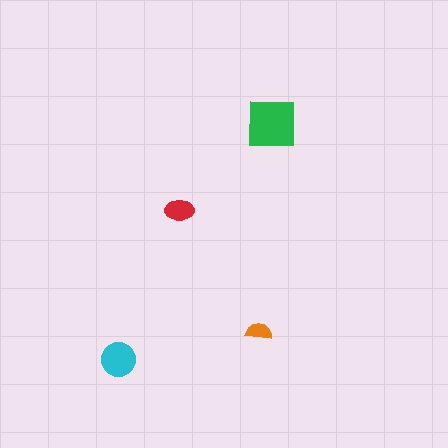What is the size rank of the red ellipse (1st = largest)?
3rd.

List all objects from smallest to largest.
The orange semicircle, the red ellipse, the cyan circle, the green square.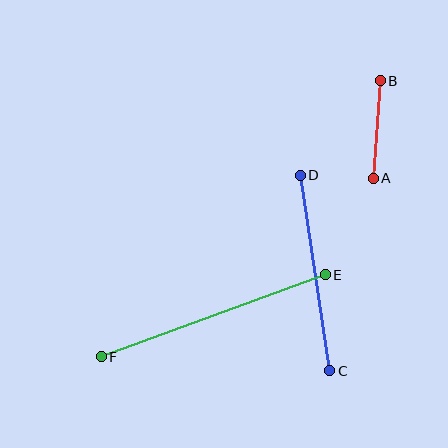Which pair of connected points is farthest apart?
Points E and F are farthest apart.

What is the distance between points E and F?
The distance is approximately 239 pixels.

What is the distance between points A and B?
The distance is approximately 98 pixels.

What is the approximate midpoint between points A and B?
The midpoint is at approximately (377, 129) pixels.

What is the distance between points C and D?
The distance is approximately 198 pixels.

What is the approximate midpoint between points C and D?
The midpoint is at approximately (315, 273) pixels.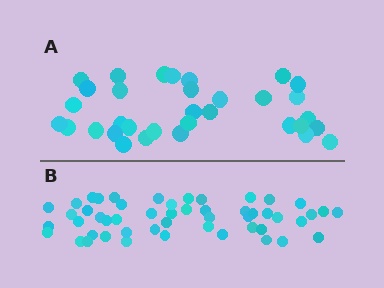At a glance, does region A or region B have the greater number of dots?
Region B (the bottom region) has more dots.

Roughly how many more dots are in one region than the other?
Region B has approximately 20 more dots than region A.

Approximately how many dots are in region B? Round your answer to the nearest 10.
About 50 dots. (The exact count is 51, which rounds to 50.)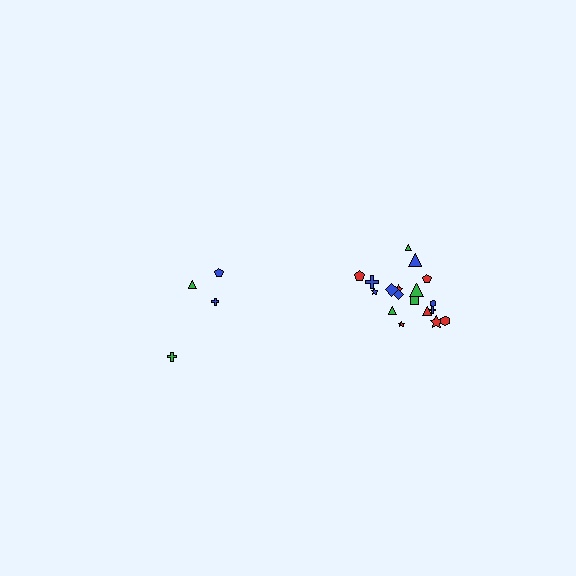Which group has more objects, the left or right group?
The right group.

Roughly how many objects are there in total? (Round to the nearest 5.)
Roughly 20 objects in total.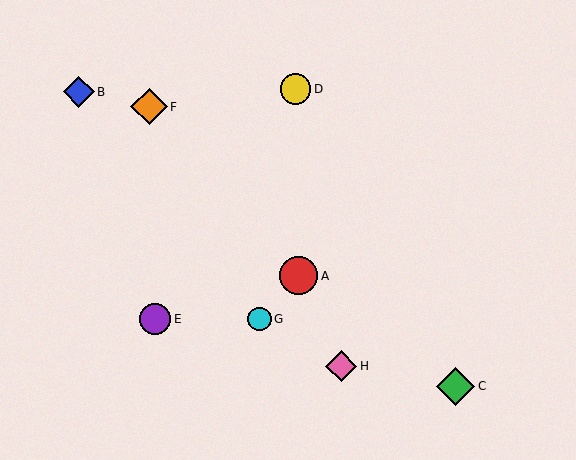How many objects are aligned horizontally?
2 objects (E, G) are aligned horizontally.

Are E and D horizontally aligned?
No, E is at y≈319 and D is at y≈89.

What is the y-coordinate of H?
Object H is at y≈366.